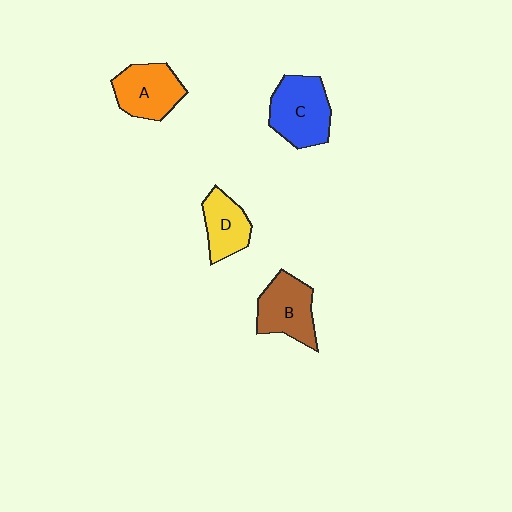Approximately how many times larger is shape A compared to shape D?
Approximately 1.3 times.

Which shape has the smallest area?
Shape D (yellow).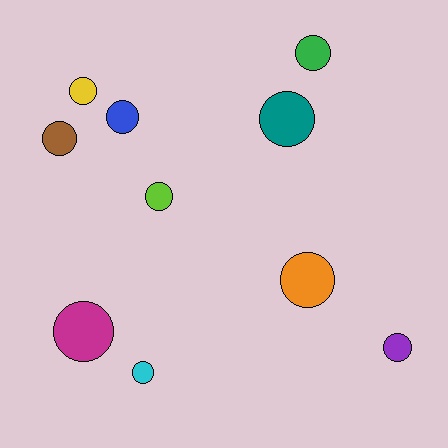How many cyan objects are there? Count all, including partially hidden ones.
There is 1 cyan object.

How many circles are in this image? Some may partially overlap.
There are 10 circles.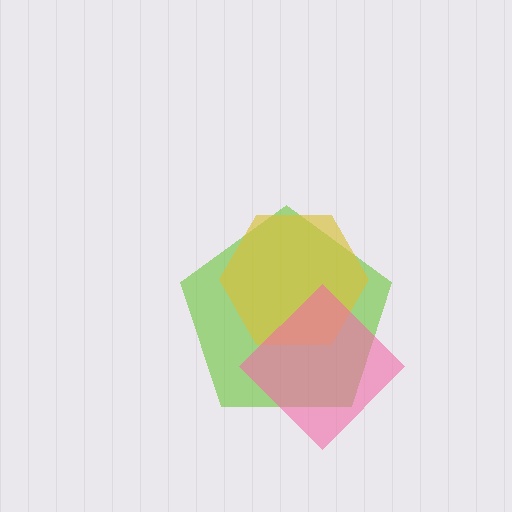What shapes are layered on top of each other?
The layered shapes are: a lime pentagon, a yellow hexagon, a pink diamond.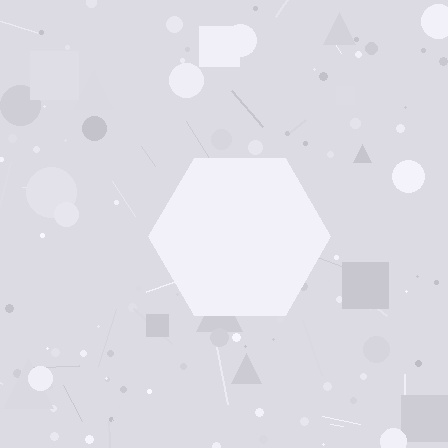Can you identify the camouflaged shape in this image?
The camouflaged shape is a hexagon.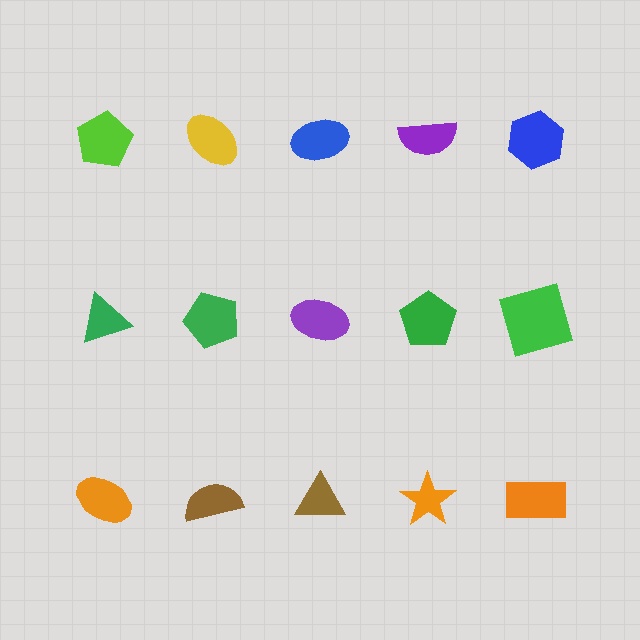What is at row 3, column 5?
An orange rectangle.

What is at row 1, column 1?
A lime pentagon.